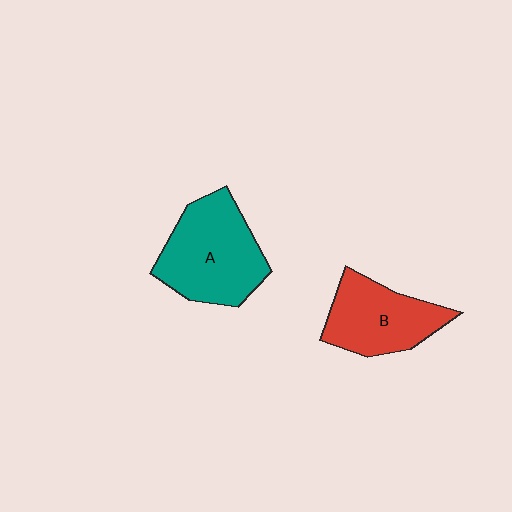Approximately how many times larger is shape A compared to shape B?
Approximately 1.3 times.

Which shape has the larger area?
Shape A (teal).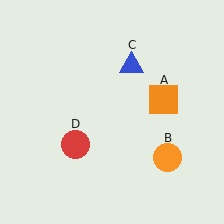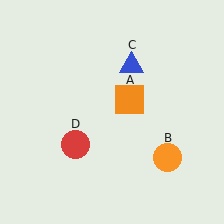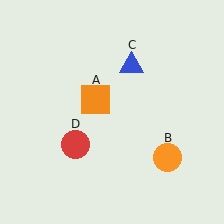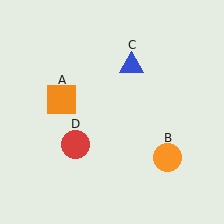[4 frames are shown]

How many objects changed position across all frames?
1 object changed position: orange square (object A).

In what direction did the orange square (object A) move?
The orange square (object A) moved left.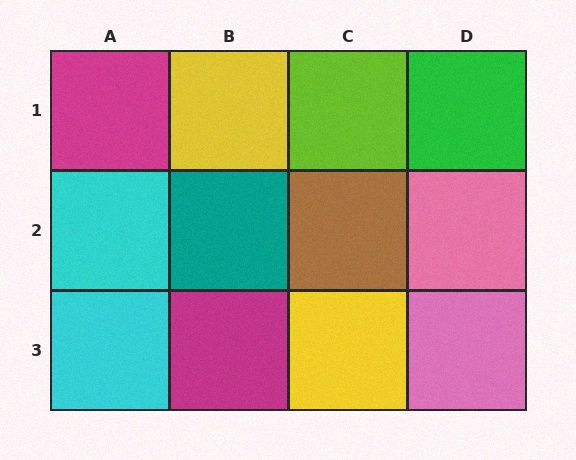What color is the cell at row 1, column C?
Lime.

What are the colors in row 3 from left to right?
Cyan, magenta, yellow, pink.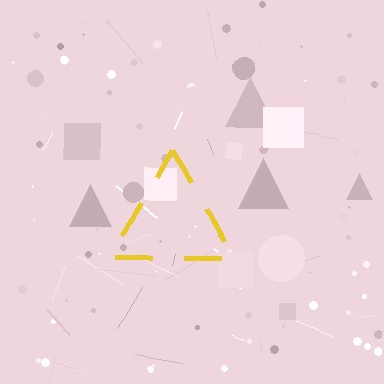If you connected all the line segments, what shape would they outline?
They would outline a triangle.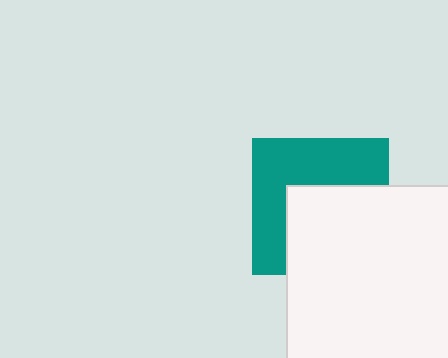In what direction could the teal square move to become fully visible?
The teal square could move toward the upper-left. That would shift it out from behind the white square entirely.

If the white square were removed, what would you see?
You would see the complete teal square.